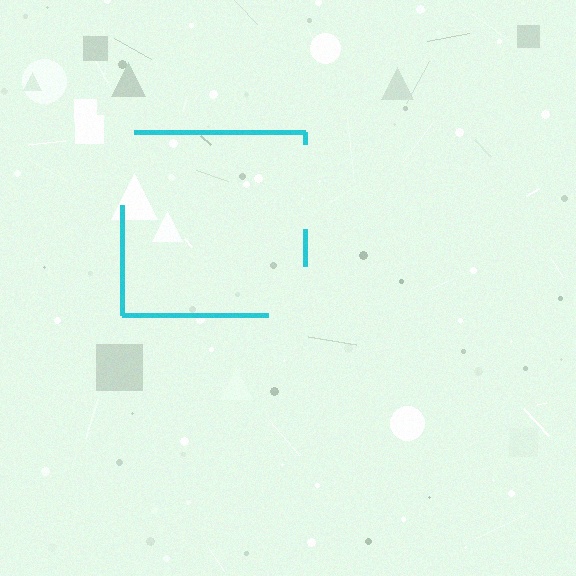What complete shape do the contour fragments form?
The contour fragments form a square.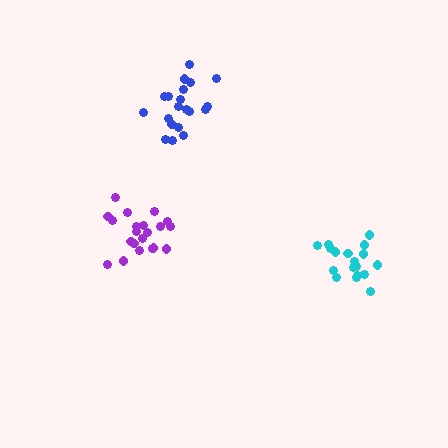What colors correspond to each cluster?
The clusters are colored: purple, cyan, blue.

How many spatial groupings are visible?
There are 3 spatial groupings.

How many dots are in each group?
Group 1: 21 dots, Group 2: 18 dots, Group 3: 20 dots (59 total).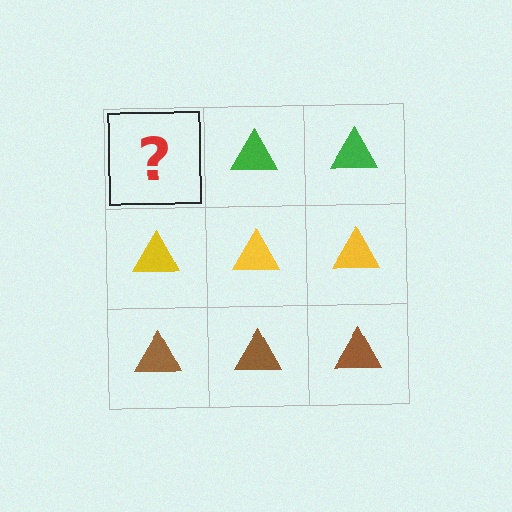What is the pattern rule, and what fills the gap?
The rule is that each row has a consistent color. The gap should be filled with a green triangle.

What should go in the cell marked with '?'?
The missing cell should contain a green triangle.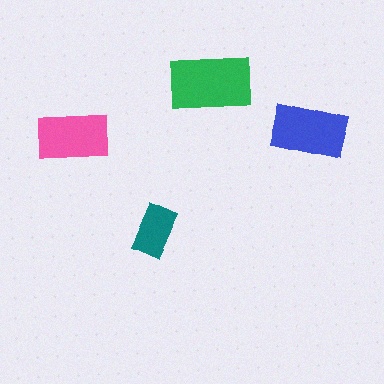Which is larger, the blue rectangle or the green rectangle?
The green one.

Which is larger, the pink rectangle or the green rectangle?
The green one.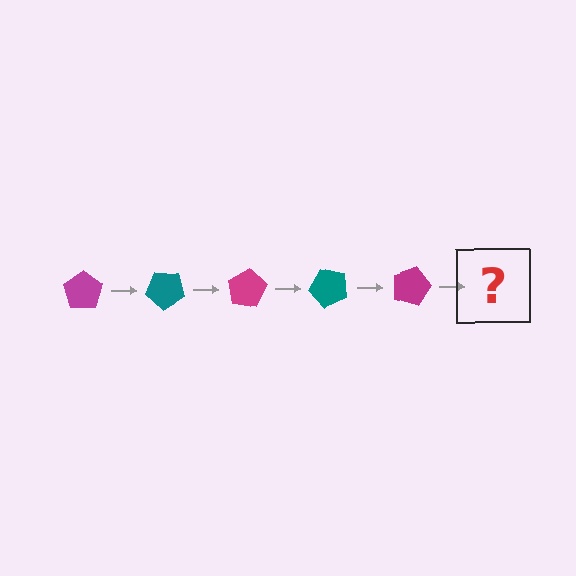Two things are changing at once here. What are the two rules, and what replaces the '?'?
The two rules are that it rotates 40 degrees each step and the color cycles through magenta and teal. The '?' should be a teal pentagon, rotated 200 degrees from the start.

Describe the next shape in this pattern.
It should be a teal pentagon, rotated 200 degrees from the start.